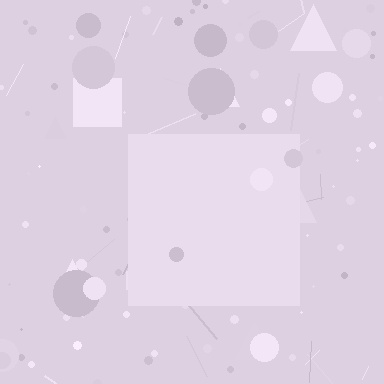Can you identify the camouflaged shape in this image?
The camouflaged shape is a square.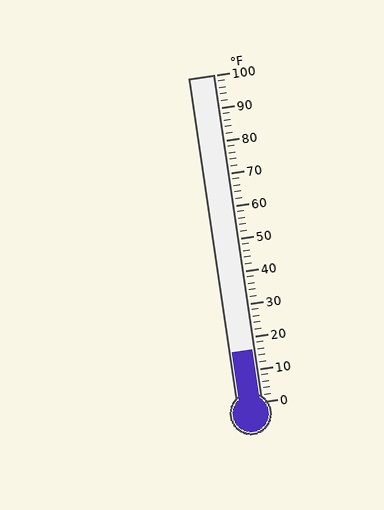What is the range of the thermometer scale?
The thermometer scale ranges from 0°F to 100°F.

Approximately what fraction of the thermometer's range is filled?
The thermometer is filled to approximately 15% of its range.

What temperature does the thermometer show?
The thermometer shows approximately 16°F.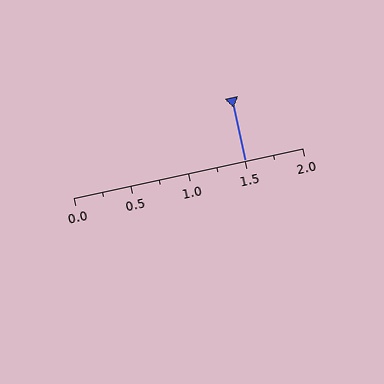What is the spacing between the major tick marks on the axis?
The major ticks are spaced 0.5 apart.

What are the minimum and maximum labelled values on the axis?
The axis runs from 0.0 to 2.0.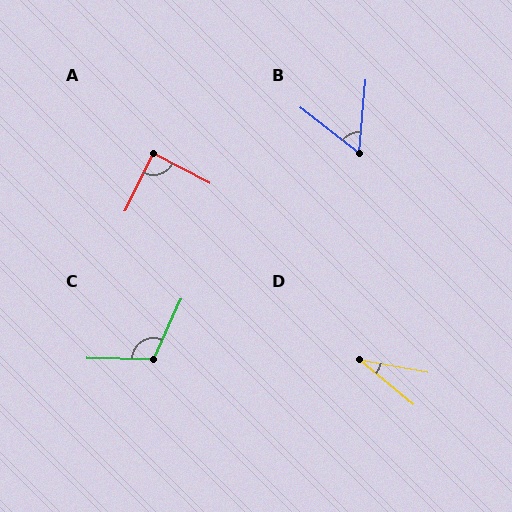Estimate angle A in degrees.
Approximately 89 degrees.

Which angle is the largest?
C, at approximately 114 degrees.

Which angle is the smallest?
D, at approximately 29 degrees.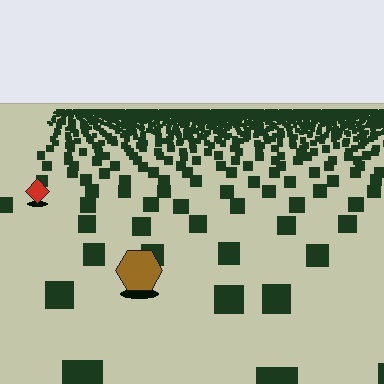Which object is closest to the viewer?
The brown hexagon is closest. The texture marks near it are larger and more spread out.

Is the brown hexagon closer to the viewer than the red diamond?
Yes. The brown hexagon is closer — you can tell from the texture gradient: the ground texture is coarser near it.